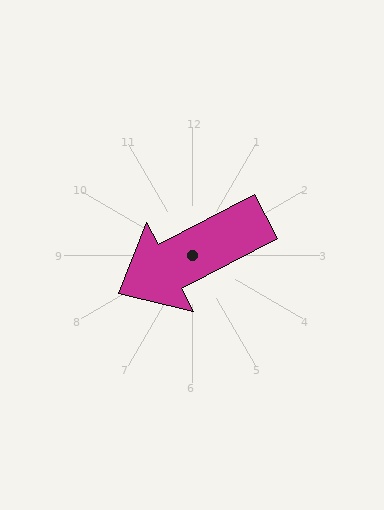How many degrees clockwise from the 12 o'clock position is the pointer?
Approximately 242 degrees.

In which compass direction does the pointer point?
Southwest.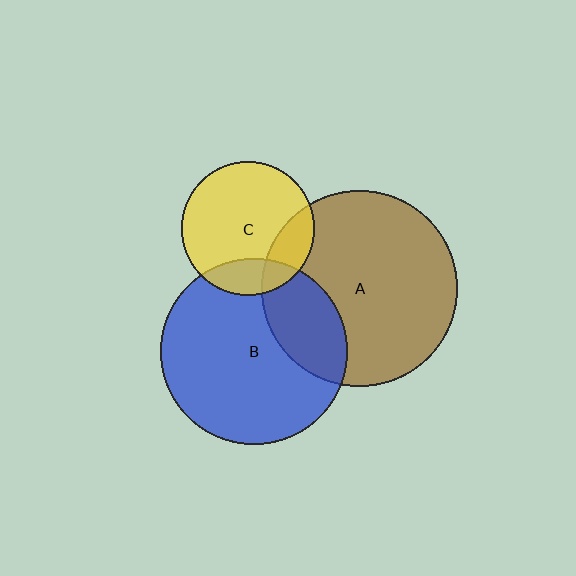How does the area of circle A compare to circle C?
Approximately 2.2 times.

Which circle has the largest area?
Circle A (brown).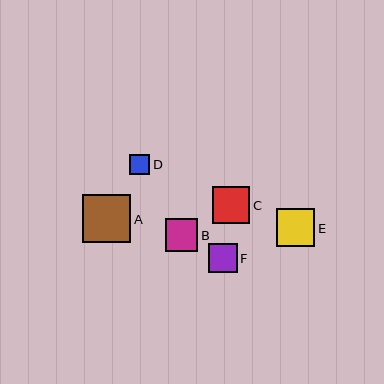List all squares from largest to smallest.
From largest to smallest: A, E, C, B, F, D.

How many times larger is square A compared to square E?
Square A is approximately 1.3 times the size of square E.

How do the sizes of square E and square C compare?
Square E and square C are approximately the same size.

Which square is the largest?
Square A is the largest with a size of approximately 48 pixels.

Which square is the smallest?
Square D is the smallest with a size of approximately 20 pixels.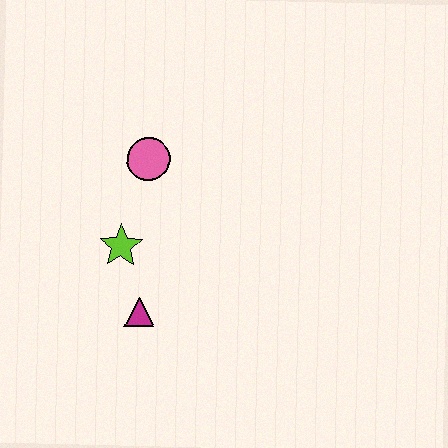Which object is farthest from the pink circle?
The magenta triangle is farthest from the pink circle.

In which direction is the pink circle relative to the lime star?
The pink circle is above the lime star.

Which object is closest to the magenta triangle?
The lime star is closest to the magenta triangle.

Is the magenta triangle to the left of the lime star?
No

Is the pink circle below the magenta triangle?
No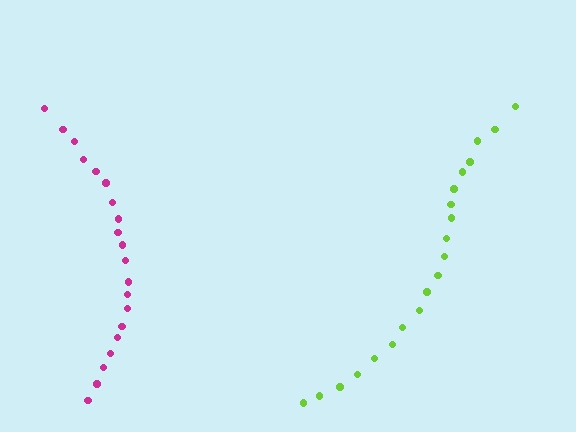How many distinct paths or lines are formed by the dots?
There are 2 distinct paths.